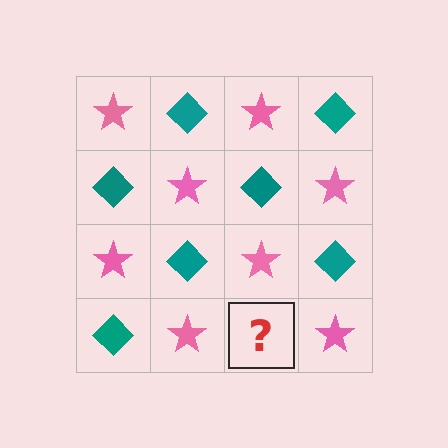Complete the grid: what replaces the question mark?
The question mark should be replaced with a teal diamond.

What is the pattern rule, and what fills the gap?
The rule is that it alternates pink star and teal diamond in a checkerboard pattern. The gap should be filled with a teal diamond.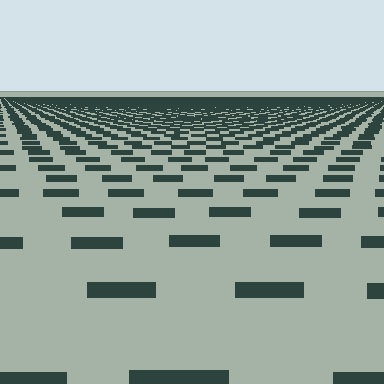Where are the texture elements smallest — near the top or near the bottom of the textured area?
Near the top.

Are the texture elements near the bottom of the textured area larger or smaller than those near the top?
Larger. Near the bottom, elements are closer to the viewer and appear at a bigger on-screen size.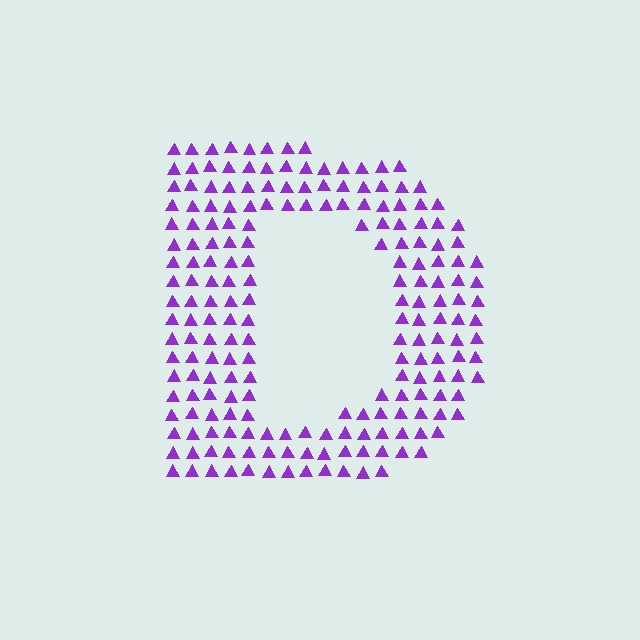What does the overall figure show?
The overall figure shows the letter D.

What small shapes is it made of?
It is made of small triangles.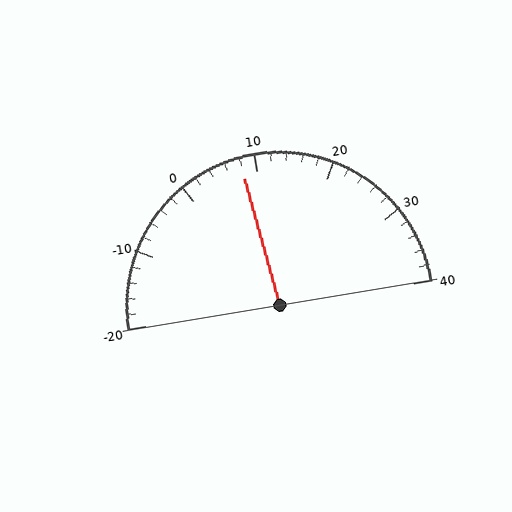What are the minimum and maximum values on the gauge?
The gauge ranges from -20 to 40.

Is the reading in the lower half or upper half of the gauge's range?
The reading is in the lower half of the range (-20 to 40).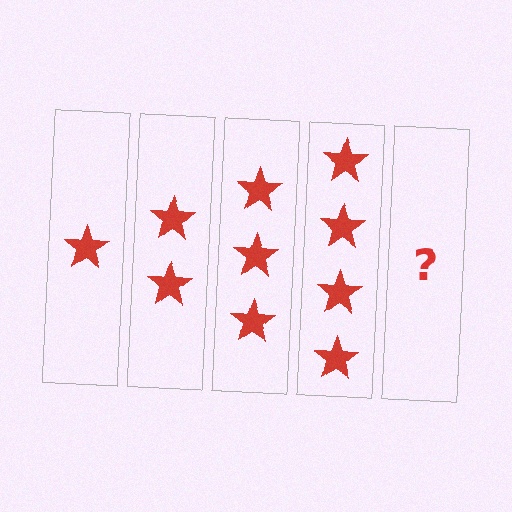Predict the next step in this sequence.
The next step is 5 stars.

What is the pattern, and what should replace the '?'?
The pattern is that each step adds one more star. The '?' should be 5 stars.